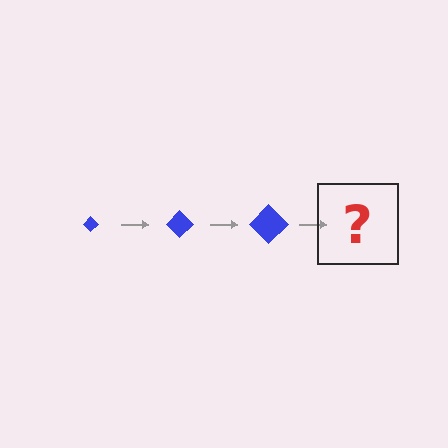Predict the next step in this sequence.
The next step is a blue diamond, larger than the previous one.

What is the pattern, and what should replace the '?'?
The pattern is that the diamond gets progressively larger each step. The '?' should be a blue diamond, larger than the previous one.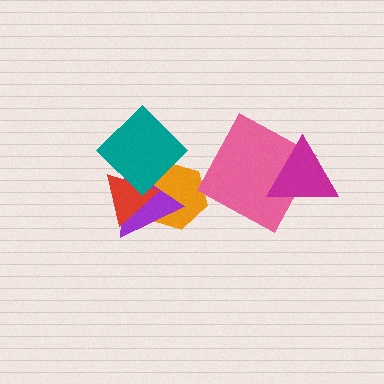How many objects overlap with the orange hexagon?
3 objects overlap with the orange hexagon.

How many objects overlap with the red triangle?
3 objects overlap with the red triangle.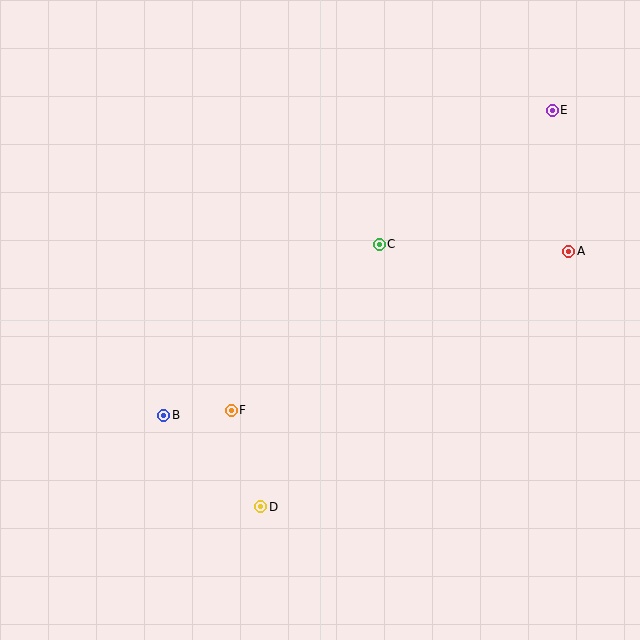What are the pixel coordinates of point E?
Point E is at (552, 110).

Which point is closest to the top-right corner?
Point E is closest to the top-right corner.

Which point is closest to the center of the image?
Point C at (379, 244) is closest to the center.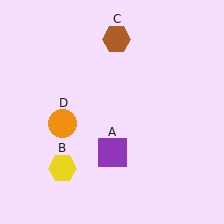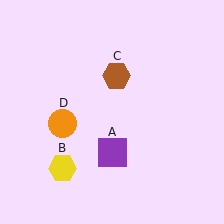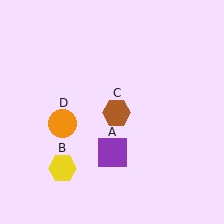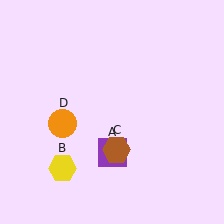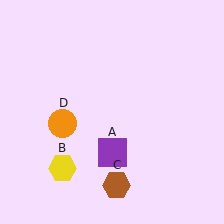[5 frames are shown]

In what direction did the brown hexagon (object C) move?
The brown hexagon (object C) moved down.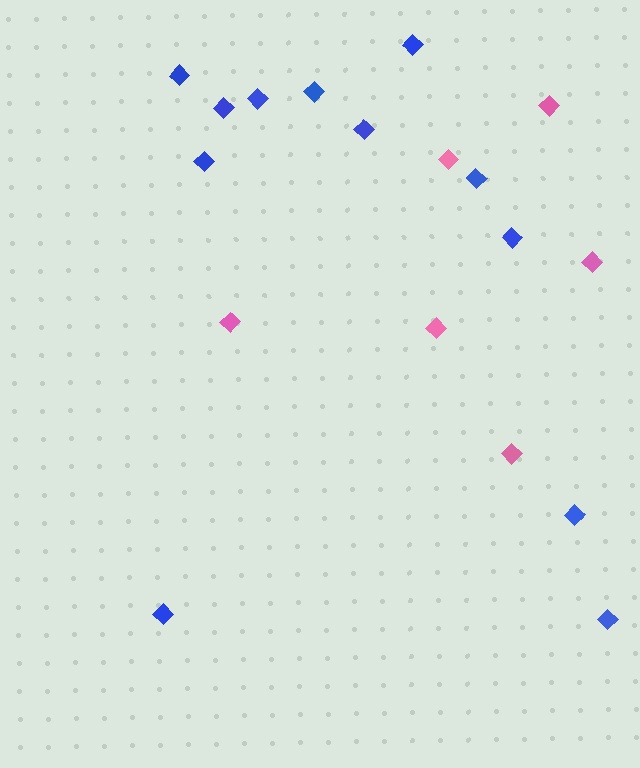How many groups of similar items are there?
There are 2 groups: one group of pink diamonds (6) and one group of blue diamonds (12).